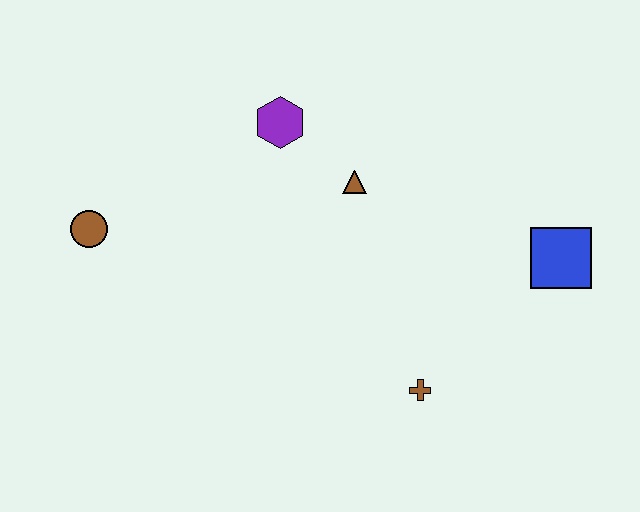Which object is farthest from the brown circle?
The blue square is farthest from the brown circle.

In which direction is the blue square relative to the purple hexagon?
The blue square is to the right of the purple hexagon.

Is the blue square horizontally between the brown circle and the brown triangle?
No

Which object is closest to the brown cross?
The blue square is closest to the brown cross.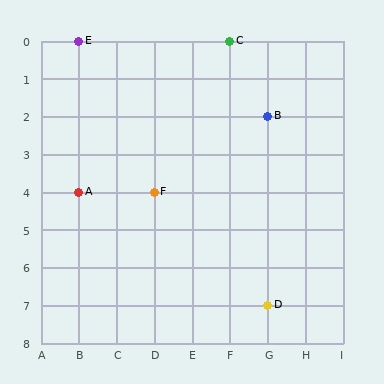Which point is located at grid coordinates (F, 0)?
Point C is at (F, 0).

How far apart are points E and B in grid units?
Points E and B are 5 columns and 2 rows apart (about 5.4 grid units diagonally).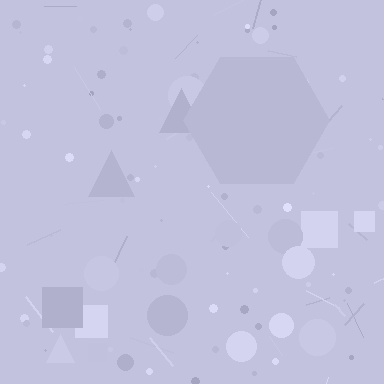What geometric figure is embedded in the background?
A hexagon is embedded in the background.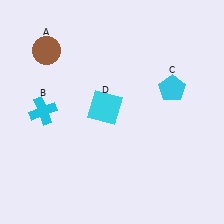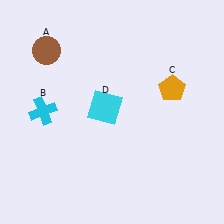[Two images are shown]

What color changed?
The pentagon (C) changed from cyan in Image 1 to orange in Image 2.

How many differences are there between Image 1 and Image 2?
There is 1 difference between the two images.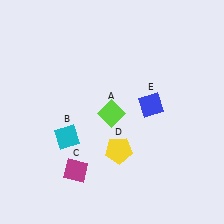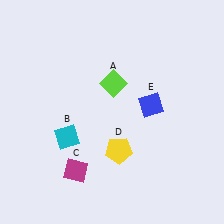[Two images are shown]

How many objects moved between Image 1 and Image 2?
1 object moved between the two images.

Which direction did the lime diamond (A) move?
The lime diamond (A) moved up.